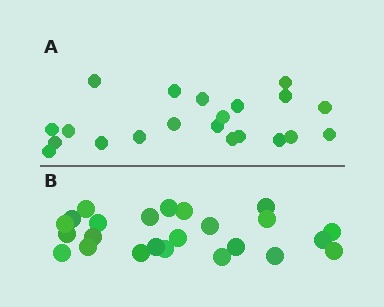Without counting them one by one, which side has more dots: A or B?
Region B (the bottom region) has more dots.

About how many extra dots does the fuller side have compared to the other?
Region B has just a few more — roughly 2 or 3 more dots than region A.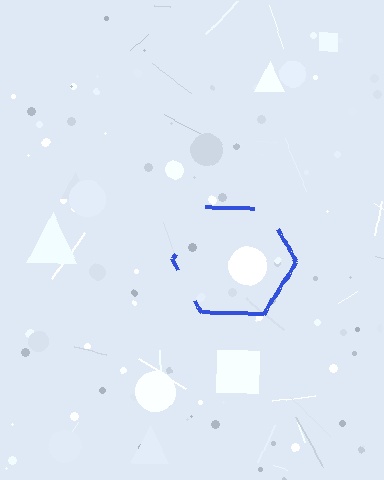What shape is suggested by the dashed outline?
The dashed outline suggests a hexagon.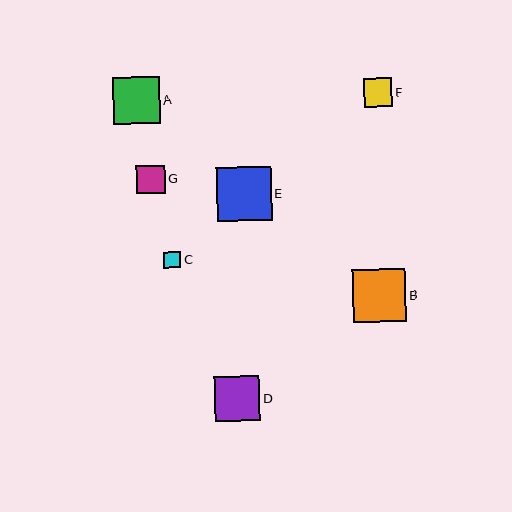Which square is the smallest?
Square C is the smallest with a size of approximately 17 pixels.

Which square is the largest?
Square E is the largest with a size of approximately 55 pixels.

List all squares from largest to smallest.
From largest to smallest: E, B, A, D, F, G, C.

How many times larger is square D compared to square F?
Square D is approximately 1.6 times the size of square F.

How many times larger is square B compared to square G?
Square B is approximately 1.9 times the size of square G.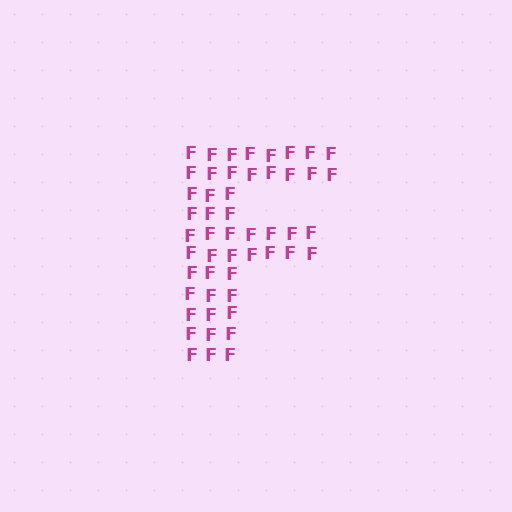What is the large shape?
The large shape is the letter F.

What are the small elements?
The small elements are letter F's.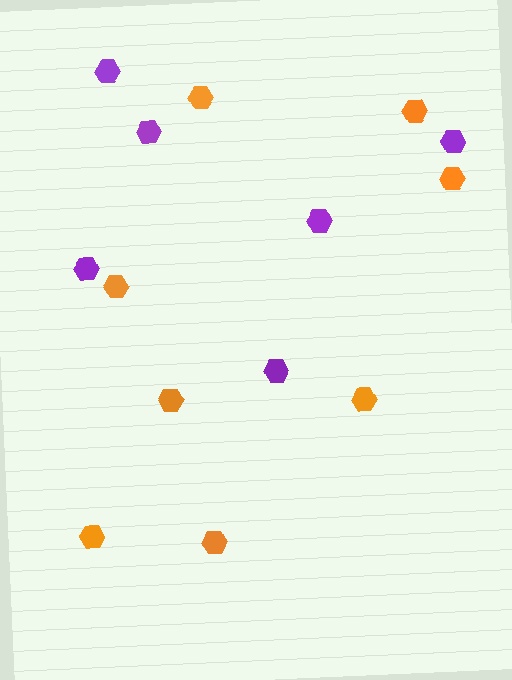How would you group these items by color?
There are 2 groups: one group of orange hexagons (8) and one group of purple hexagons (6).